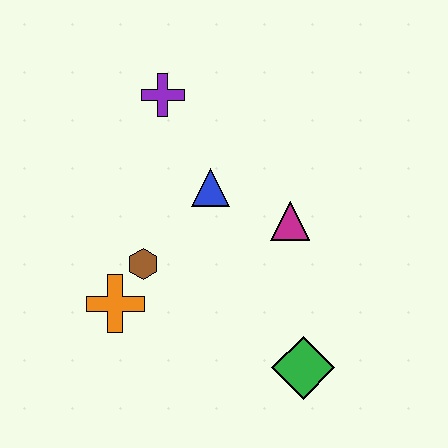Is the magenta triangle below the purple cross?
Yes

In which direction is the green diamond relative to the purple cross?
The green diamond is below the purple cross.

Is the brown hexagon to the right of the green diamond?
No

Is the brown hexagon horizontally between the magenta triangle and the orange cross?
Yes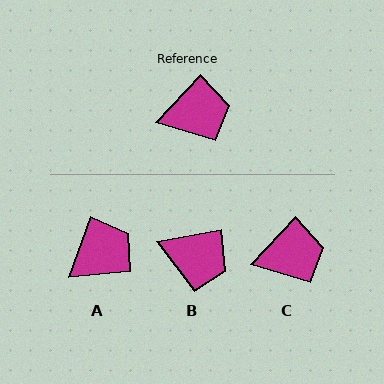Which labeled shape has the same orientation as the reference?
C.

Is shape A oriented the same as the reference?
No, it is off by about 23 degrees.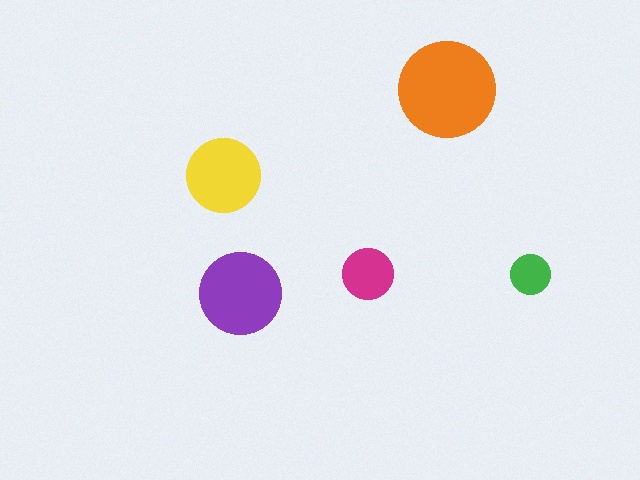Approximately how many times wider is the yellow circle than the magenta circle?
About 1.5 times wider.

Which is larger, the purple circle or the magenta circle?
The purple one.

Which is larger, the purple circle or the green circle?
The purple one.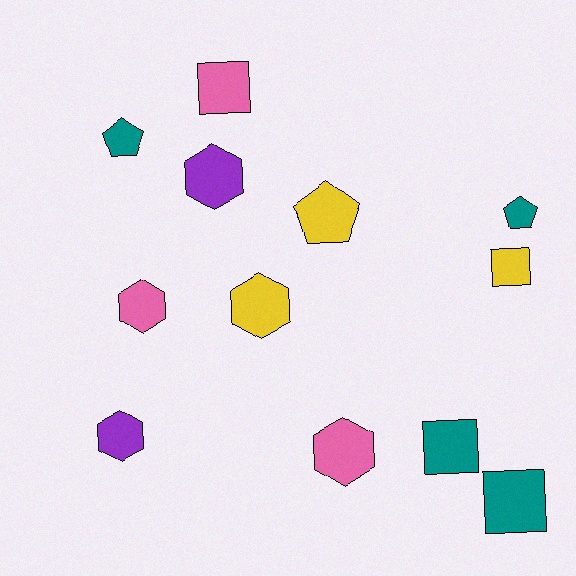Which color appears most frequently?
Teal, with 4 objects.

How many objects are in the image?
There are 12 objects.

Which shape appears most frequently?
Hexagon, with 5 objects.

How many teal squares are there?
There are 2 teal squares.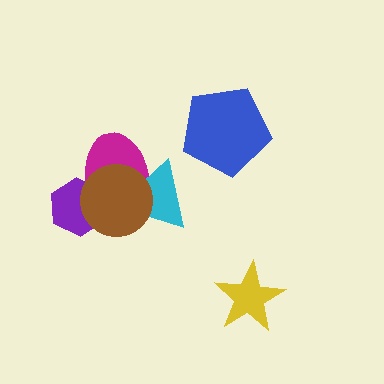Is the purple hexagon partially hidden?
Yes, it is partially covered by another shape.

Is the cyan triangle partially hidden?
Yes, it is partially covered by another shape.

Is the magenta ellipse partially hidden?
Yes, it is partially covered by another shape.